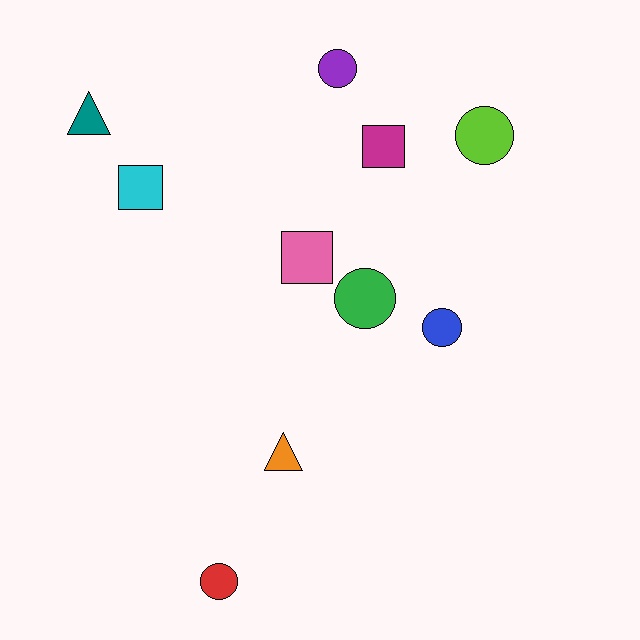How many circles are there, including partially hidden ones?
There are 5 circles.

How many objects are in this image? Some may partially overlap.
There are 10 objects.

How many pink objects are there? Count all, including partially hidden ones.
There is 1 pink object.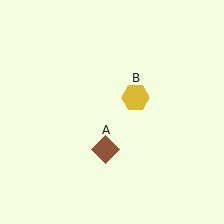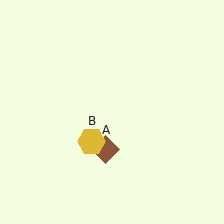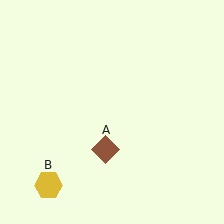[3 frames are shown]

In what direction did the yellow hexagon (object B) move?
The yellow hexagon (object B) moved down and to the left.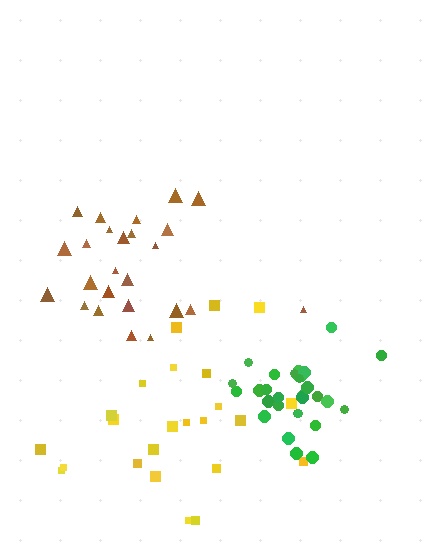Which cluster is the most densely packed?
Green.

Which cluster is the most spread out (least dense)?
Yellow.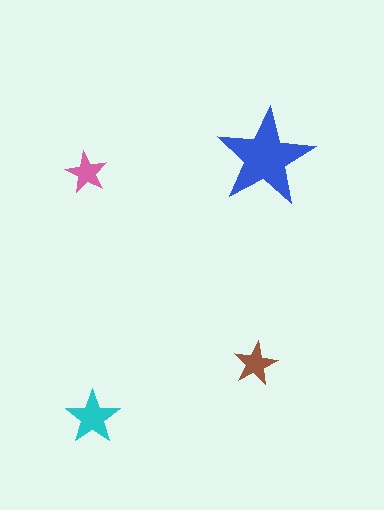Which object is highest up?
The blue star is topmost.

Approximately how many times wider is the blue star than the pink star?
About 2.5 times wider.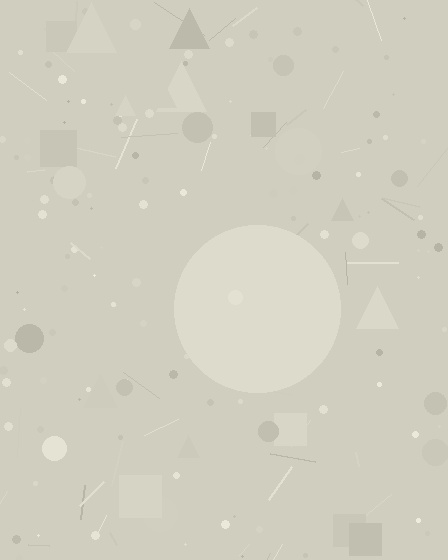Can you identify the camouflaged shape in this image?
The camouflaged shape is a circle.